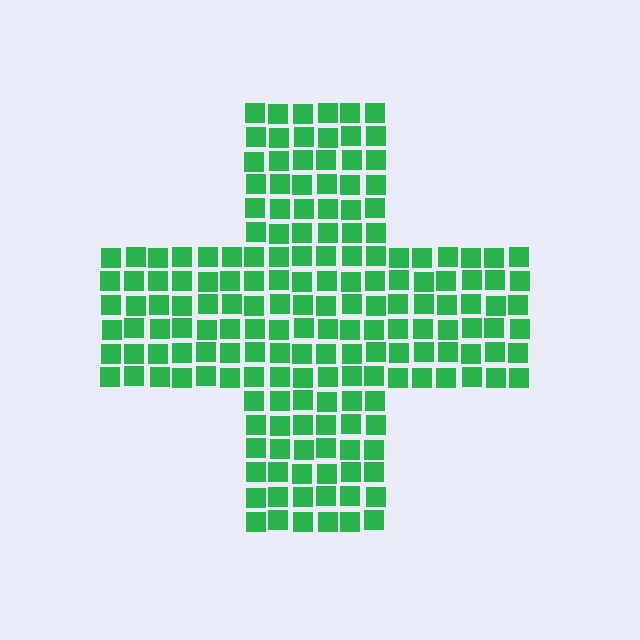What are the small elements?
The small elements are squares.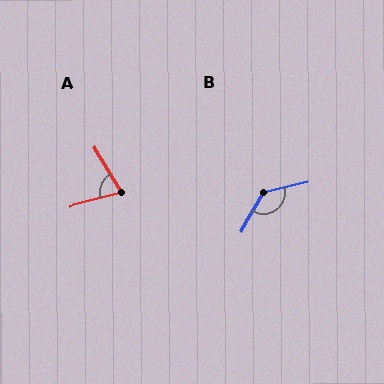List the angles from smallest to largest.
A (74°), B (133°).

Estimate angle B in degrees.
Approximately 133 degrees.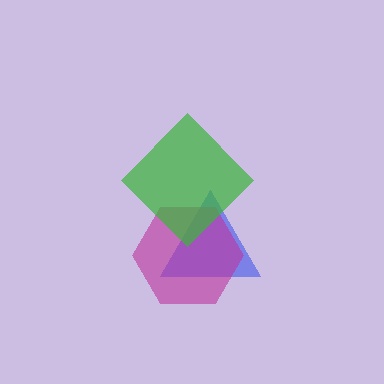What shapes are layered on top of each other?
The layered shapes are: a blue triangle, a magenta hexagon, a green diamond.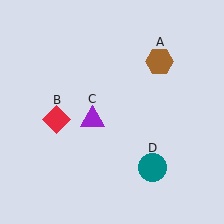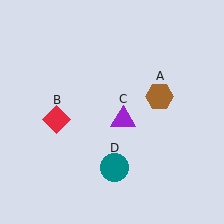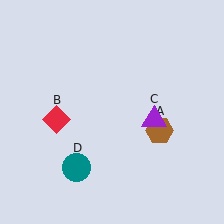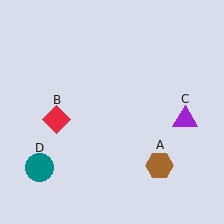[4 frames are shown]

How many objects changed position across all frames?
3 objects changed position: brown hexagon (object A), purple triangle (object C), teal circle (object D).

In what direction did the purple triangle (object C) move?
The purple triangle (object C) moved right.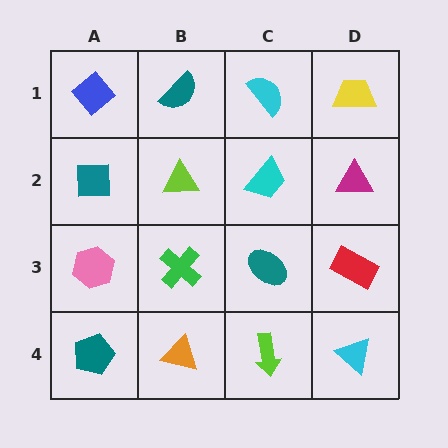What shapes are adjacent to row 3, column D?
A magenta triangle (row 2, column D), a cyan triangle (row 4, column D), a teal ellipse (row 3, column C).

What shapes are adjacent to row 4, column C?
A teal ellipse (row 3, column C), an orange triangle (row 4, column B), a cyan triangle (row 4, column D).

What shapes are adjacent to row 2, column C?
A cyan semicircle (row 1, column C), a teal ellipse (row 3, column C), a lime triangle (row 2, column B), a magenta triangle (row 2, column D).